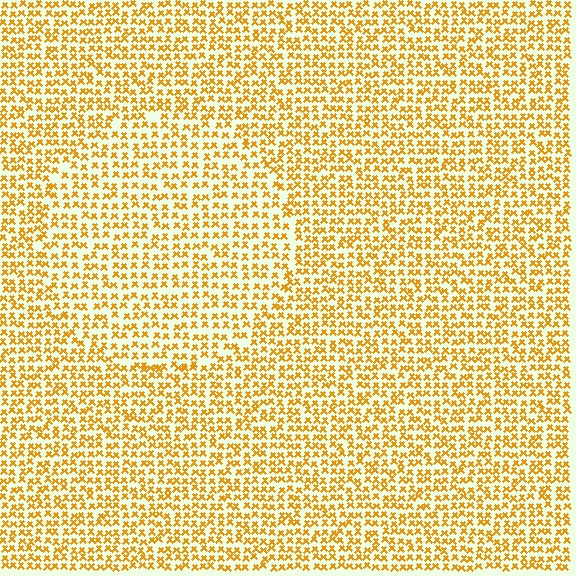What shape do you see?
I see a circle.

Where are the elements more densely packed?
The elements are more densely packed outside the circle boundary.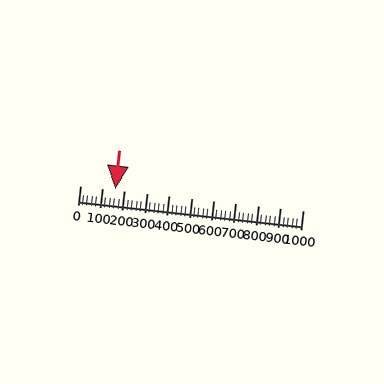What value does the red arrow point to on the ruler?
The red arrow points to approximately 160.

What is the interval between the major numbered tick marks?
The major tick marks are spaced 100 units apart.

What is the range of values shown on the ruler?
The ruler shows values from 0 to 1000.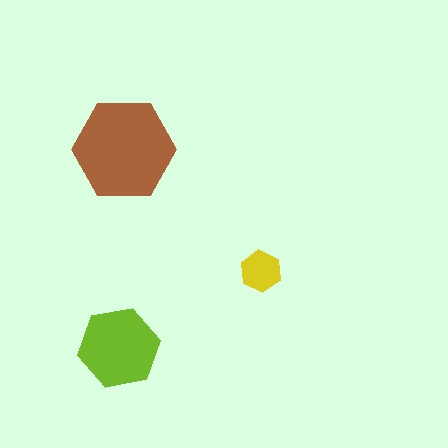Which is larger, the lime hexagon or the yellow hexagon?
The lime one.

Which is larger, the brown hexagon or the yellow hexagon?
The brown one.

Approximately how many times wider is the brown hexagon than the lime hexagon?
About 1.5 times wider.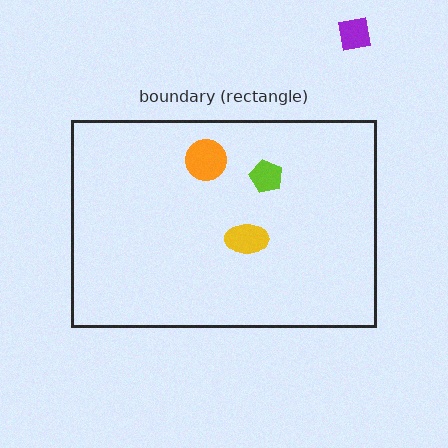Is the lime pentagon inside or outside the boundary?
Inside.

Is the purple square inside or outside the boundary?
Outside.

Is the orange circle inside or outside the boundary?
Inside.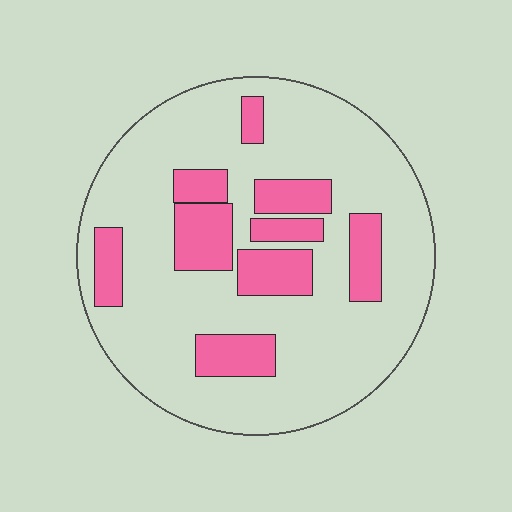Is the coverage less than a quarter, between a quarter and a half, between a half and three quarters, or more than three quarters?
Less than a quarter.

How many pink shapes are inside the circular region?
9.